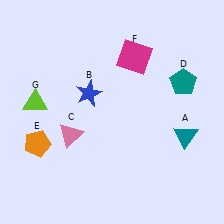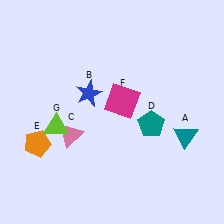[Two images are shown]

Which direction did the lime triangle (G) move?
The lime triangle (G) moved down.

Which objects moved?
The objects that moved are: the teal pentagon (D), the magenta square (F), the lime triangle (G).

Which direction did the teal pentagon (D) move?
The teal pentagon (D) moved down.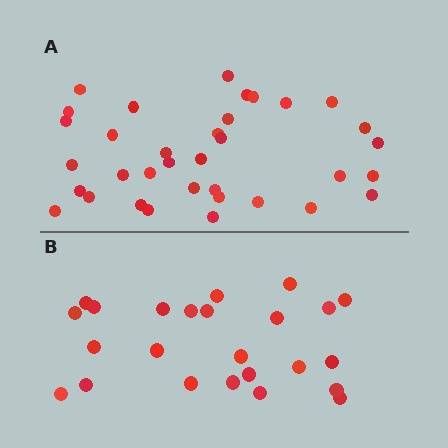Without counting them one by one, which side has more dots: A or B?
Region A (the top region) has more dots.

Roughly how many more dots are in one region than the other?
Region A has roughly 12 or so more dots than region B.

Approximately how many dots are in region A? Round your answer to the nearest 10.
About 40 dots. (The exact count is 35, which rounds to 40.)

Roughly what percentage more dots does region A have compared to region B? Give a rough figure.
About 45% more.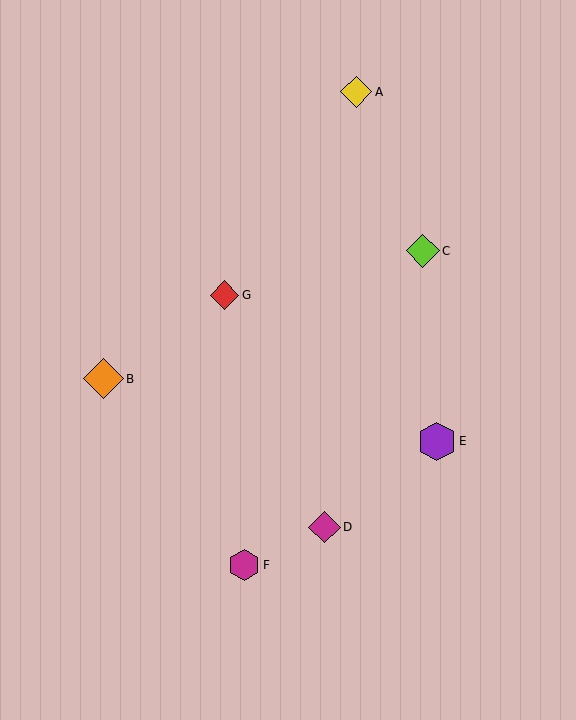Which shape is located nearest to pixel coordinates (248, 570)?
The magenta hexagon (labeled F) at (244, 565) is nearest to that location.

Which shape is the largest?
The orange diamond (labeled B) is the largest.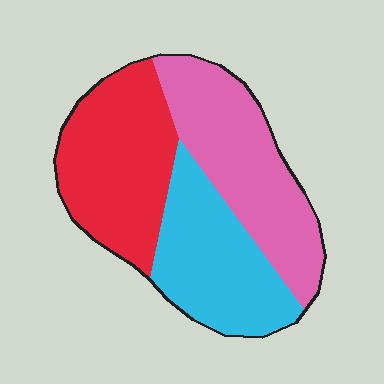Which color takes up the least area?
Cyan, at roughly 30%.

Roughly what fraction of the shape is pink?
Pink covers roughly 35% of the shape.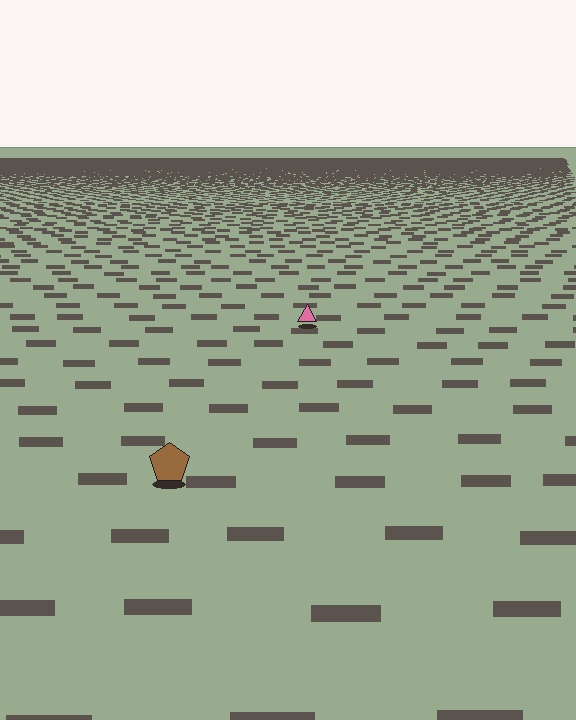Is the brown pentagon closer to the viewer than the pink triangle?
Yes. The brown pentagon is closer — you can tell from the texture gradient: the ground texture is coarser near it.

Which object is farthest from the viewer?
The pink triangle is farthest from the viewer. It appears smaller and the ground texture around it is denser.